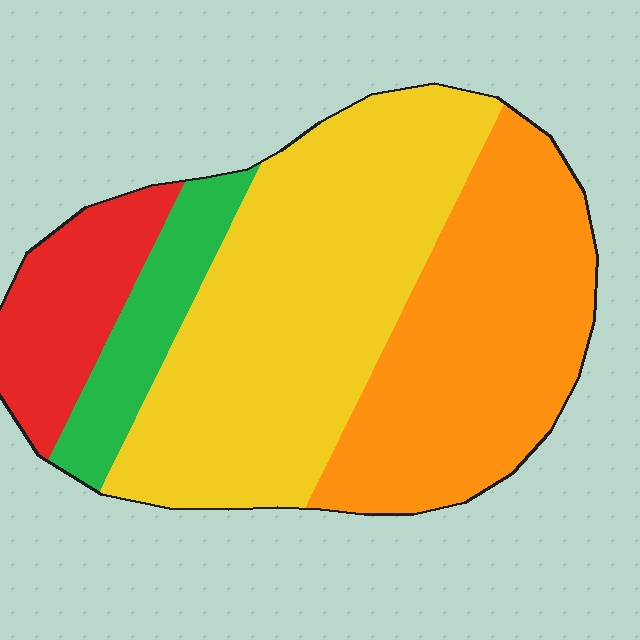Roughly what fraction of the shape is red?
Red takes up about one eighth (1/8) of the shape.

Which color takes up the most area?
Yellow, at roughly 45%.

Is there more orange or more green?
Orange.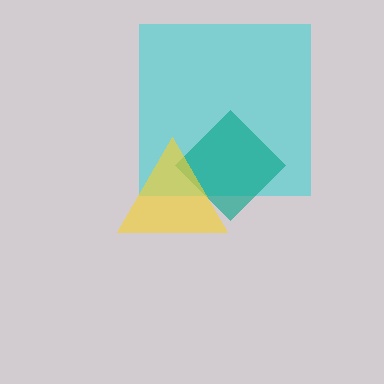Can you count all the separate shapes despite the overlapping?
Yes, there are 3 separate shapes.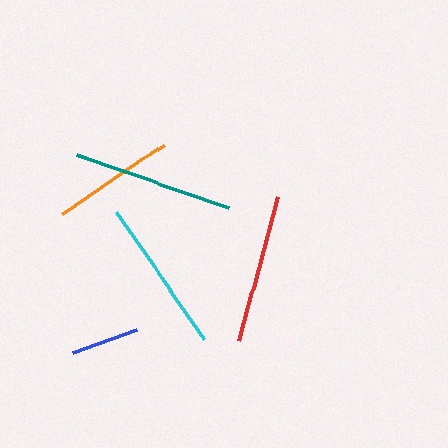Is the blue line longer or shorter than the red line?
The red line is longer than the blue line.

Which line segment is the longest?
The teal line is the longest at approximately 161 pixels.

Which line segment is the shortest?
The blue line is the shortest at approximately 68 pixels.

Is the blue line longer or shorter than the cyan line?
The cyan line is longer than the blue line.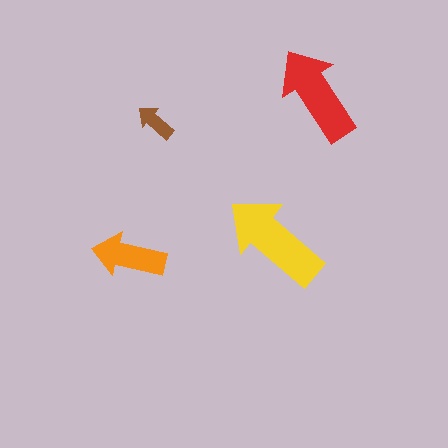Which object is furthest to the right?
The red arrow is rightmost.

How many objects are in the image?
There are 4 objects in the image.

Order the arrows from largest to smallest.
the yellow one, the red one, the orange one, the brown one.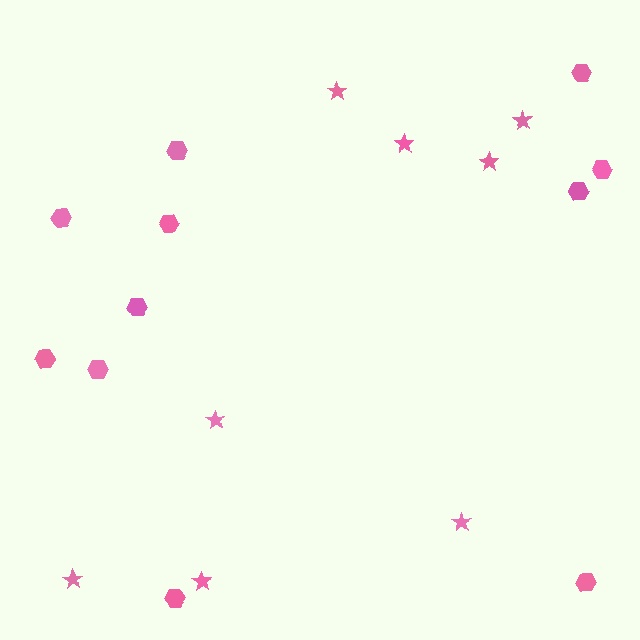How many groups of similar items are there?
There are 2 groups: one group of stars (8) and one group of hexagons (11).